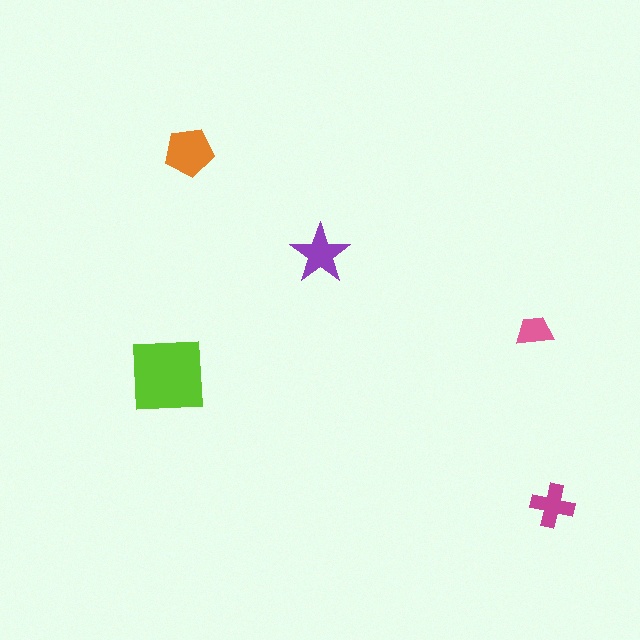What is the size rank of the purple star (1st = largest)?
3rd.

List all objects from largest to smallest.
The lime square, the orange pentagon, the purple star, the magenta cross, the pink trapezoid.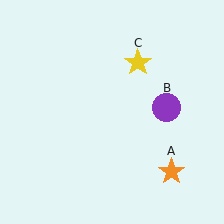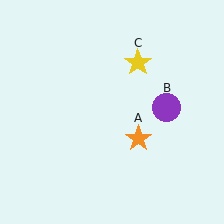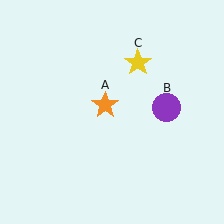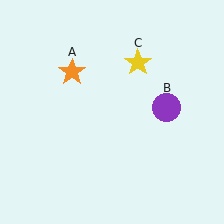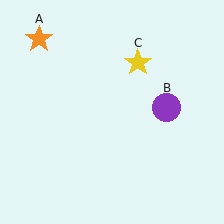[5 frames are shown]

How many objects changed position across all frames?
1 object changed position: orange star (object A).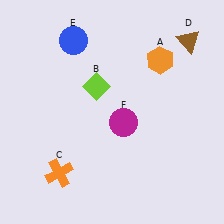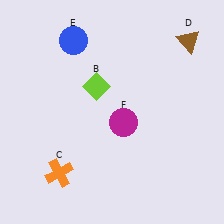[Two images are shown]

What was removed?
The orange hexagon (A) was removed in Image 2.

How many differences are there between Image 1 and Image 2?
There is 1 difference between the two images.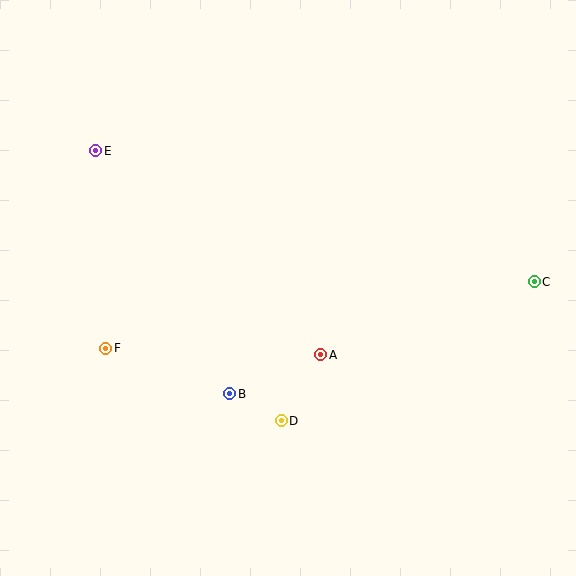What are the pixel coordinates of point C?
Point C is at (534, 282).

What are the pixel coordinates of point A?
Point A is at (321, 355).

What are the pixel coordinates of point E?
Point E is at (96, 151).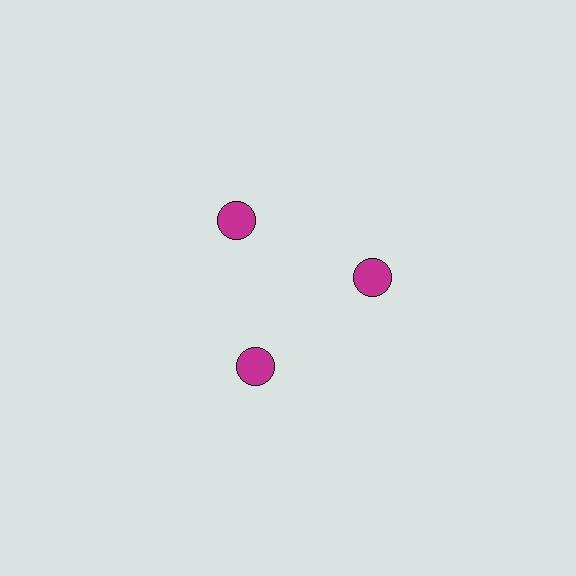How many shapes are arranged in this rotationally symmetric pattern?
There are 3 shapes, arranged in 3 groups of 1.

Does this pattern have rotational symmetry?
Yes, this pattern has 3-fold rotational symmetry. It looks the same after rotating 120 degrees around the center.